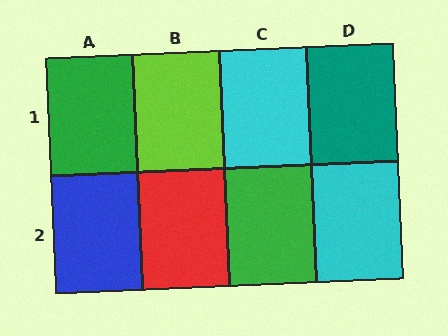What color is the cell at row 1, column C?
Cyan.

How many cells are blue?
1 cell is blue.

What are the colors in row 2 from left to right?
Blue, red, green, cyan.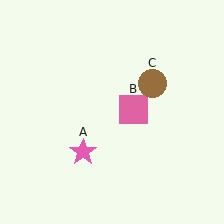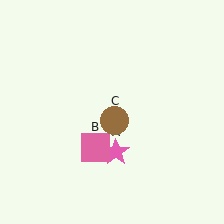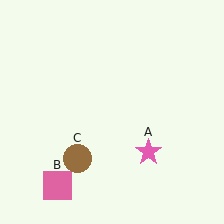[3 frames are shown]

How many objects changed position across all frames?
3 objects changed position: pink star (object A), pink square (object B), brown circle (object C).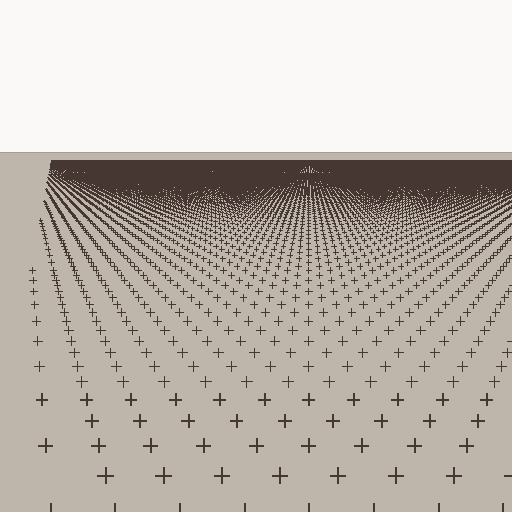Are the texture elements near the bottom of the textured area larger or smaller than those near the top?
Larger. Near the bottom, elements are closer to the viewer and appear at a bigger on-screen size.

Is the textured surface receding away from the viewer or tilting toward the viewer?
The surface is receding away from the viewer. Texture elements get smaller and denser toward the top.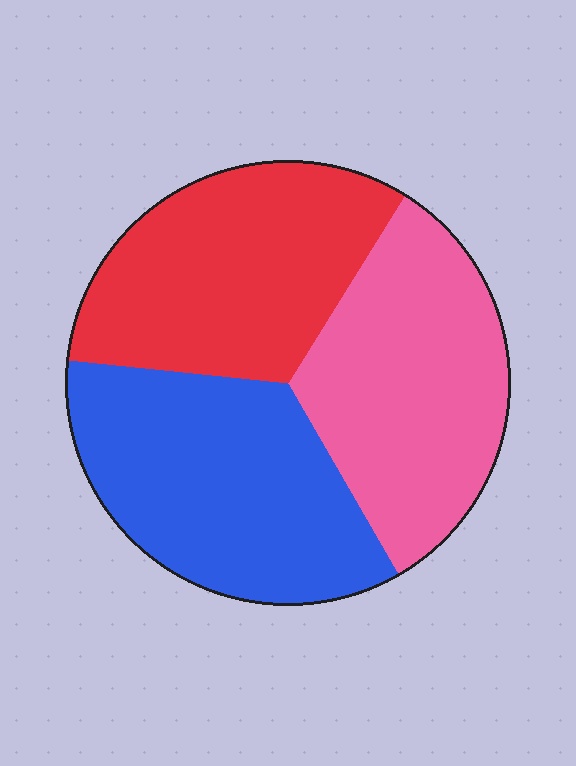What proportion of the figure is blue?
Blue covers 35% of the figure.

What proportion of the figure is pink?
Pink covers 33% of the figure.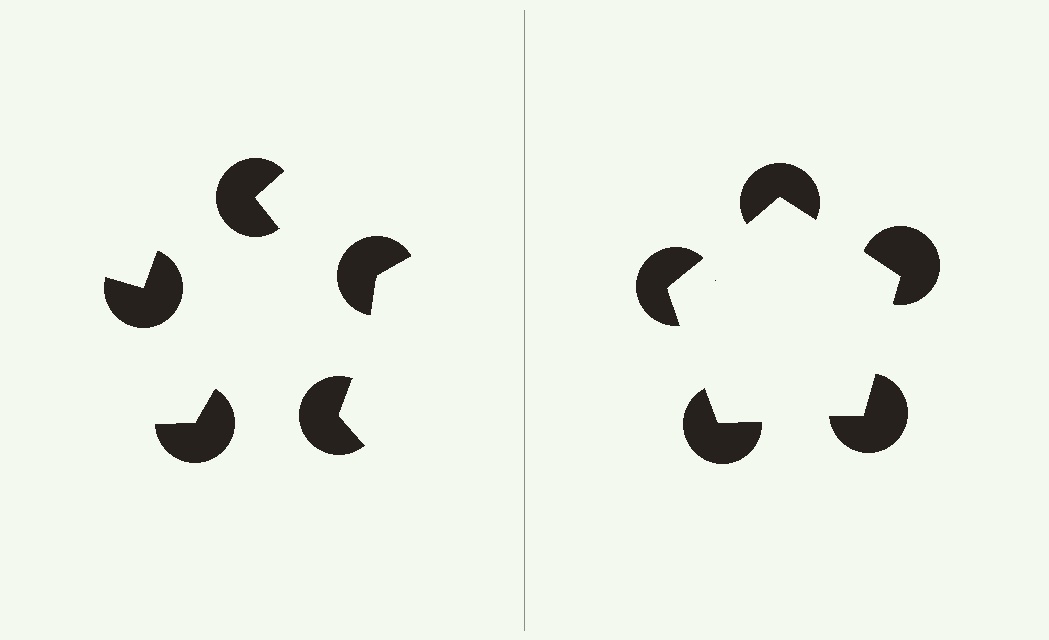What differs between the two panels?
The pac-man discs are positioned identically on both sides; only the wedge orientations differ. On the right they align to a pentagon; on the left they are misaligned.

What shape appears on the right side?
An illusory pentagon.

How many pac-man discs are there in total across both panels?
10 — 5 on each side.